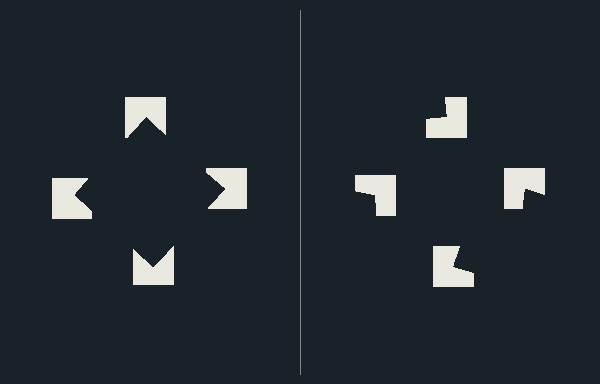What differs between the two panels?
The notched squares are positioned identically on both sides; only the wedge orientations differ. On the left they align to a square; on the right they are misaligned.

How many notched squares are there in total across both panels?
8 — 4 on each side.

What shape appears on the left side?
An illusory square.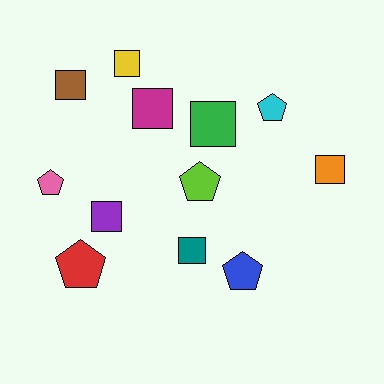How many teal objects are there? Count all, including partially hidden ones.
There is 1 teal object.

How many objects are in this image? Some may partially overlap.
There are 12 objects.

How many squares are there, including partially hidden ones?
There are 7 squares.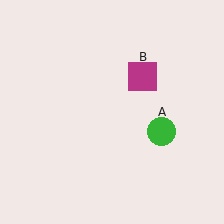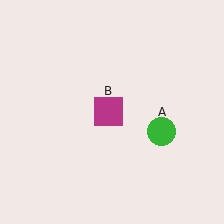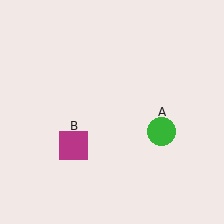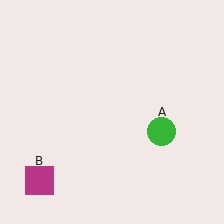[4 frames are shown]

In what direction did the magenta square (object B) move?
The magenta square (object B) moved down and to the left.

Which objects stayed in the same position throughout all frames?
Green circle (object A) remained stationary.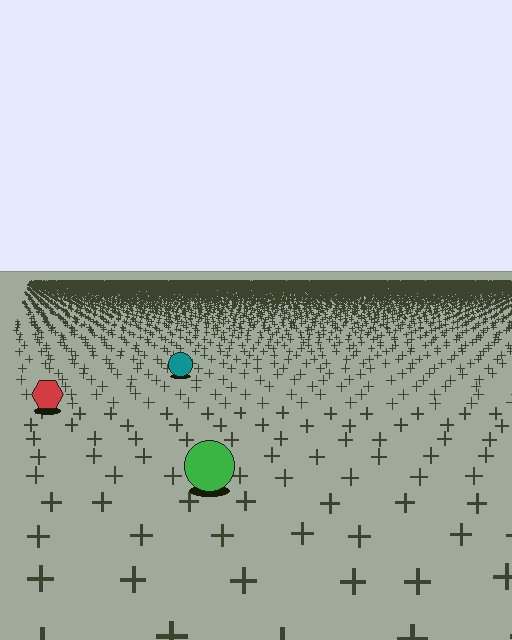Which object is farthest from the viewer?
The teal circle is farthest from the viewer. It appears smaller and the ground texture around it is denser.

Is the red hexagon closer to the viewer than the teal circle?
Yes. The red hexagon is closer — you can tell from the texture gradient: the ground texture is coarser near it.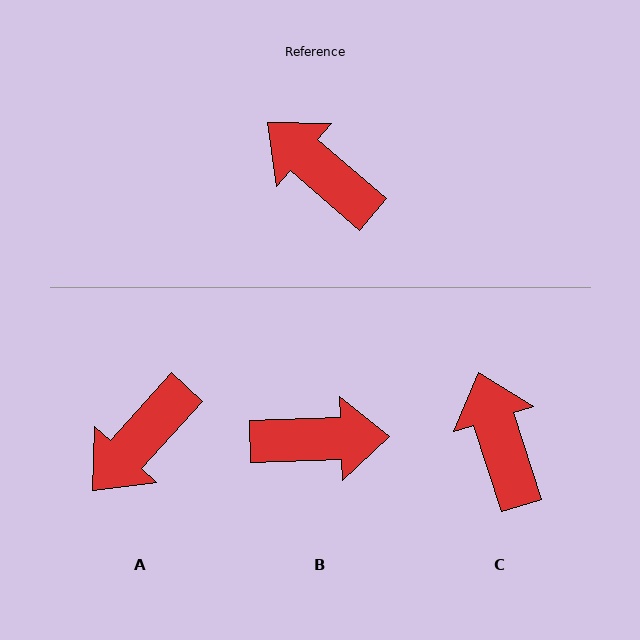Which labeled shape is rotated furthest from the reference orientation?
B, about 137 degrees away.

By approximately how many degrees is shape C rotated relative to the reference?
Approximately 32 degrees clockwise.